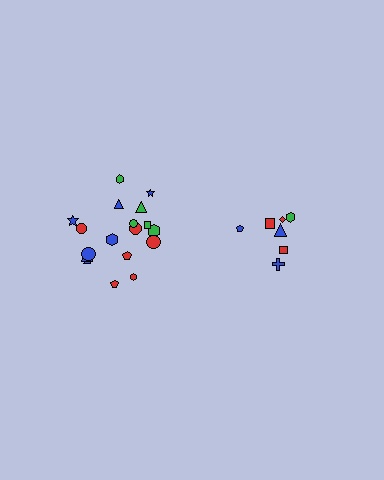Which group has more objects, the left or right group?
The left group.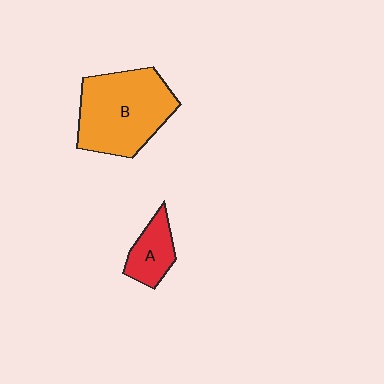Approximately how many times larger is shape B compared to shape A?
Approximately 2.7 times.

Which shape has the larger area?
Shape B (orange).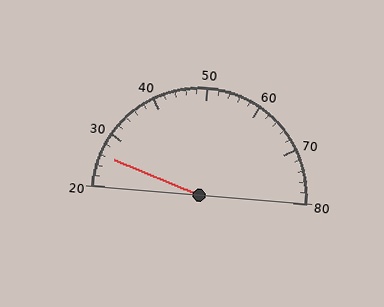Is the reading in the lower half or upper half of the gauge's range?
The reading is in the lower half of the range (20 to 80).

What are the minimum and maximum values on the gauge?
The gauge ranges from 20 to 80.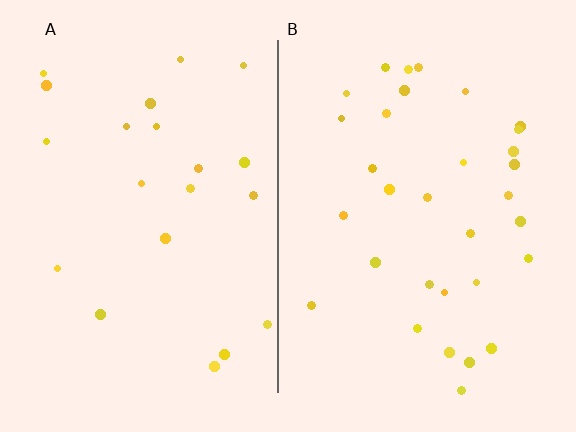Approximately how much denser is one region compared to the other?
Approximately 1.5× — region B over region A.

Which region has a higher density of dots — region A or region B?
B (the right).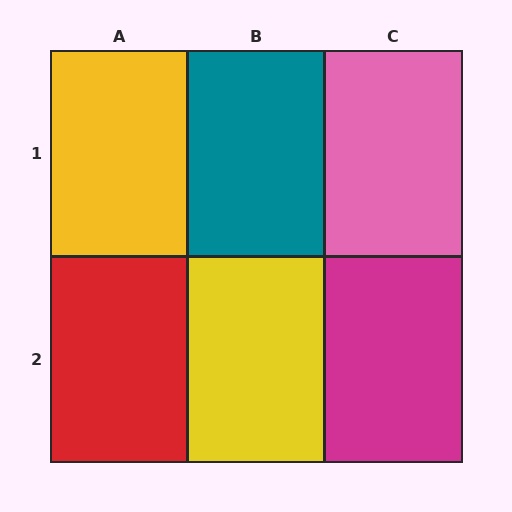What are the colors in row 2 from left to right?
Red, yellow, magenta.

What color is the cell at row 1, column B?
Teal.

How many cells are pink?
1 cell is pink.